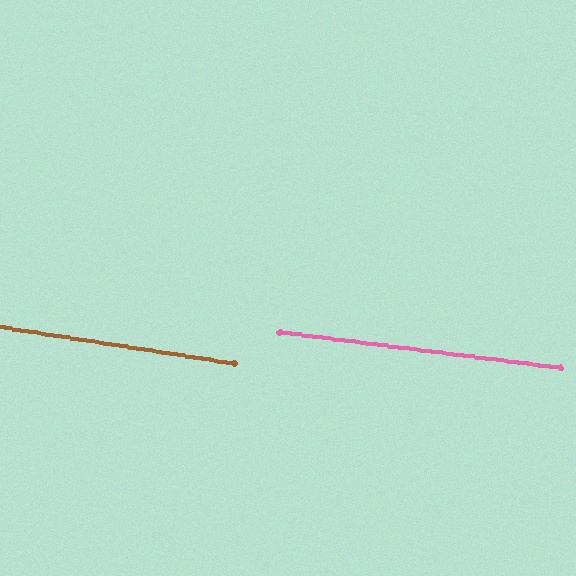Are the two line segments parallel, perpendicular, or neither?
Parallel — their directions differ by only 1.6°.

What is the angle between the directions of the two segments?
Approximately 2 degrees.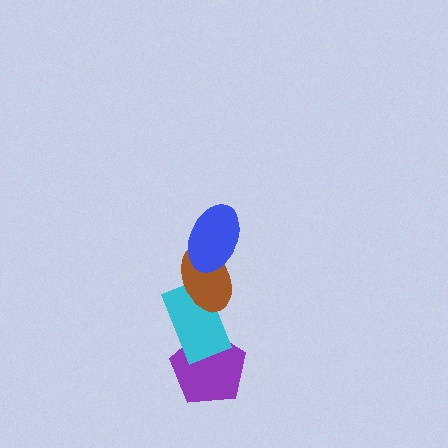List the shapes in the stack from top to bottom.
From top to bottom: the blue ellipse, the brown ellipse, the cyan rectangle, the purple pentagon.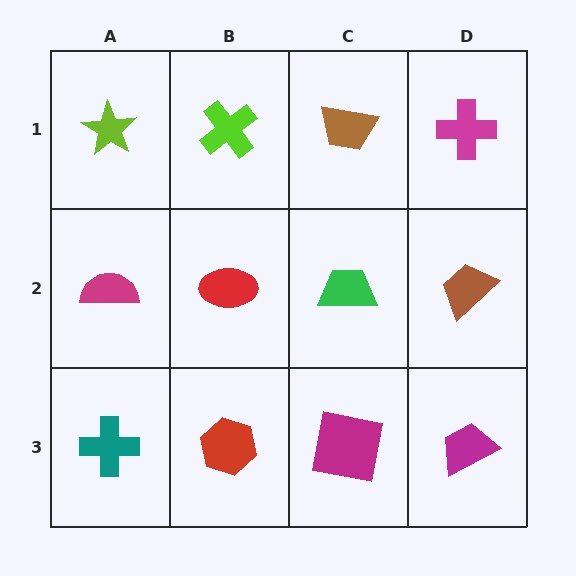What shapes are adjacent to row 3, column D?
A brown trapezoid (row 2, column D), a magenta square (row 3, column C).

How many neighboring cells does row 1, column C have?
3.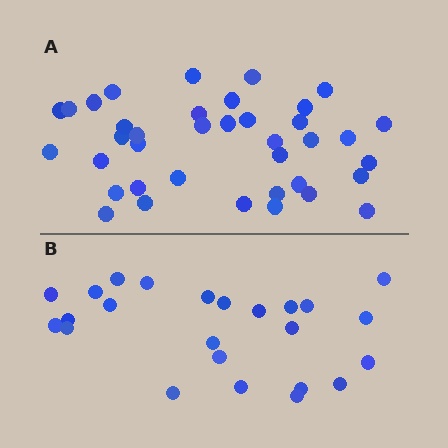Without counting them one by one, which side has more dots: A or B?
Region A (the top region) has more dots.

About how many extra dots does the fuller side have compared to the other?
Region A has approximately 15 more dots than region B.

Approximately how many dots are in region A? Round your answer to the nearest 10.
About 40 dots. (The exact count is 38, which rounds to 40.)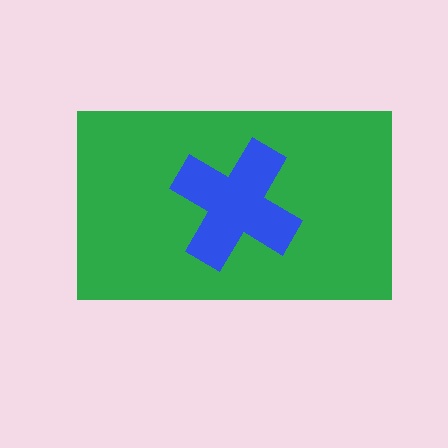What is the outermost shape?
The green rectangle.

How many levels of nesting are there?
2.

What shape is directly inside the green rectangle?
The blue cross.